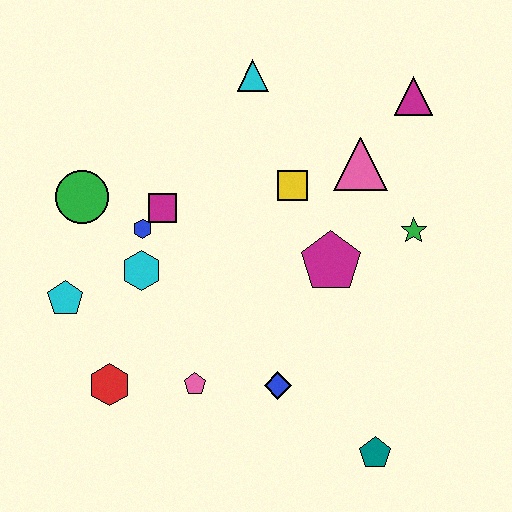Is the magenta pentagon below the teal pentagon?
No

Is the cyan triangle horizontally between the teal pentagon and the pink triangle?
No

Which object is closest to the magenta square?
The blue hexagon is closest to the magenta square.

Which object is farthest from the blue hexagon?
The teal pentagon is farthest from the blue hexagon.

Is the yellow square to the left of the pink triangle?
Yes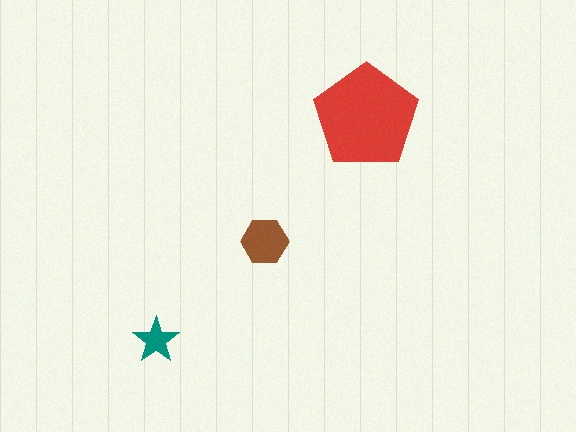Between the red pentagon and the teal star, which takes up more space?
The red pentagon.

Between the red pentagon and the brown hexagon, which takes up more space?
The red pentagon.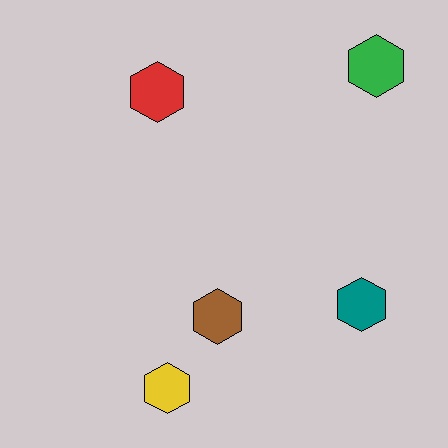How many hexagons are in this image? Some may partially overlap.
There are 5 hexagons.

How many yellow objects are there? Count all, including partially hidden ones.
There is 1 yellow object.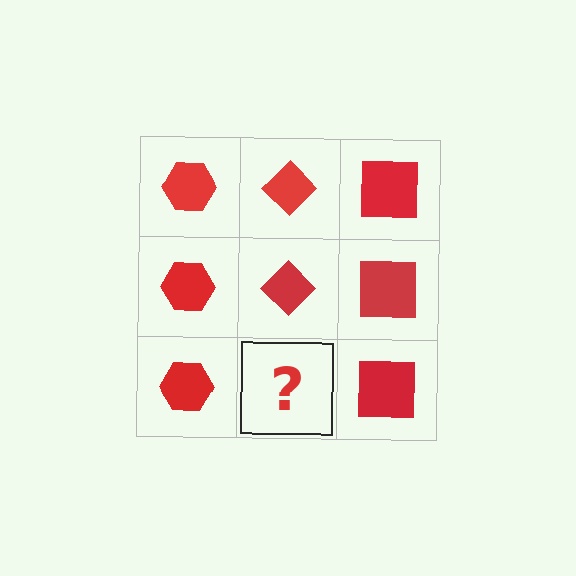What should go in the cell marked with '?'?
The missing cell should contain a red diamond.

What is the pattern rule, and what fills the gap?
The rule is that each column has a consistent shape. The gap should be filled with a red diamond.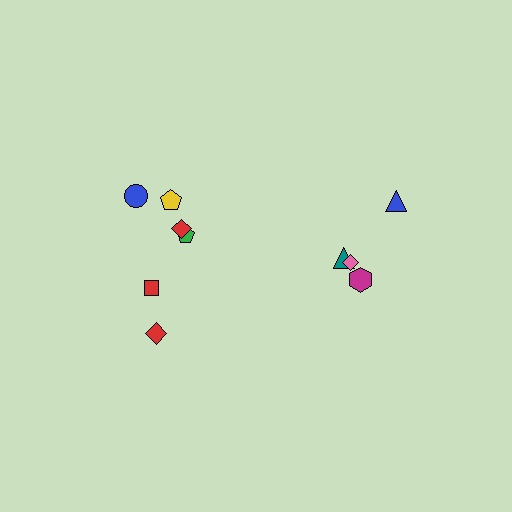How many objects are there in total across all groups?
There are 10 objects.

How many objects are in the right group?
There are 4 objects.